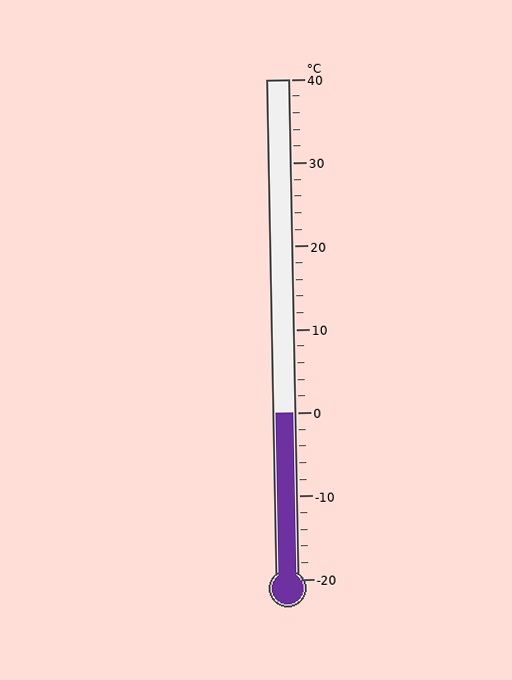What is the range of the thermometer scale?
The thermometer scale ranges from -20°C to 40°C.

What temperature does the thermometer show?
The thermometer shows approximately 0°C.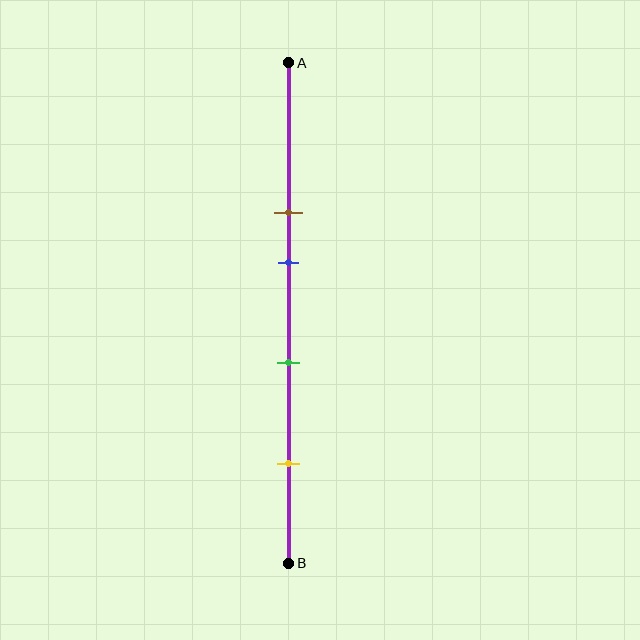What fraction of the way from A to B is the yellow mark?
The yellow mark is approximately 80% (0.8) of the way from A to B.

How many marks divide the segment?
There are 4 marks dividing the segment.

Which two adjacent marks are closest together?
The brown and blue marks are the closest adjacent pair.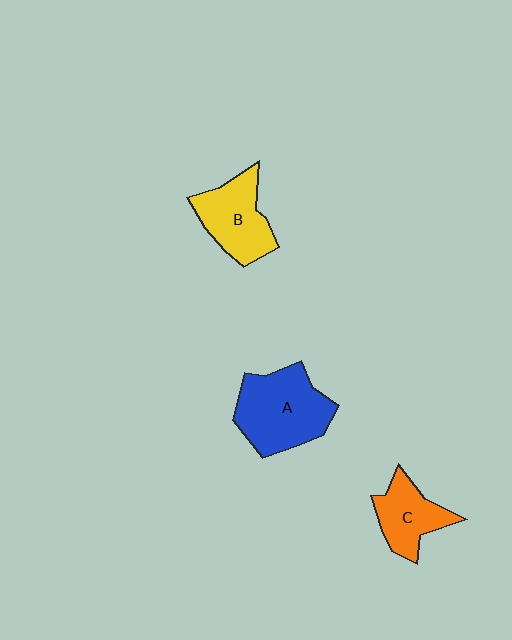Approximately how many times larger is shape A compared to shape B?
Approximately 1.3 times.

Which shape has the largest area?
Shape A (blue).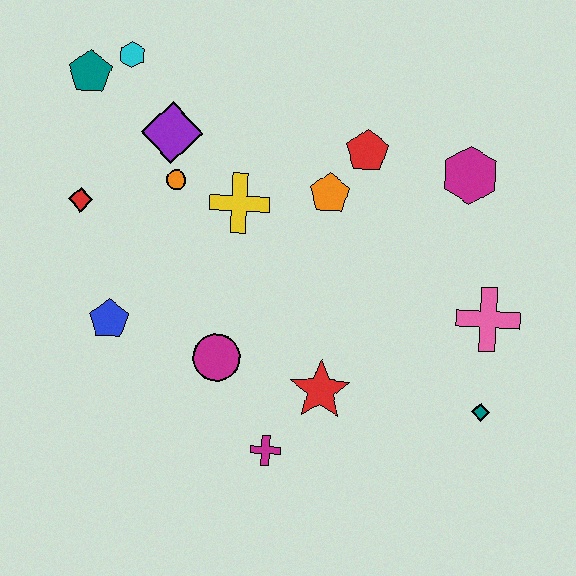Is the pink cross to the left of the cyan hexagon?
No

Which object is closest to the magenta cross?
The red star is closest to the magenta cross.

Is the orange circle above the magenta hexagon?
No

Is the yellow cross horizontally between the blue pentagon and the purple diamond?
No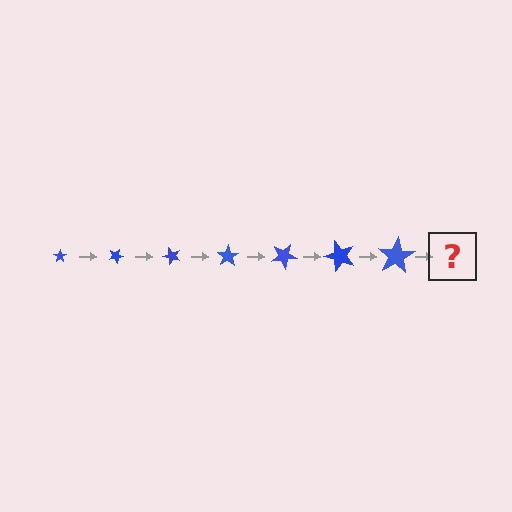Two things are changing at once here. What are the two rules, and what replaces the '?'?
The two rules are that the star grows larger each step and it rotates 25 degrees each step. The '?' should be a star, larger than the previous one and rotated 175 degrees from the start.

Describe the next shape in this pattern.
It should be a star, larger than the previous one and rotated 175 degrees from the start.